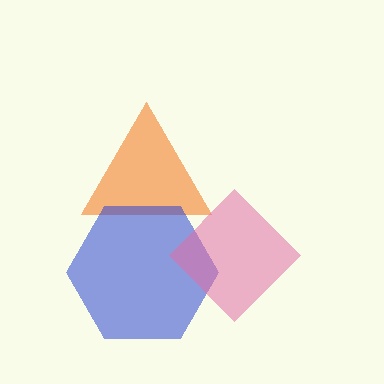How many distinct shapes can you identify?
There are 3 distinct shapes: an orange triangle, a blue hexagon, a pink diamond.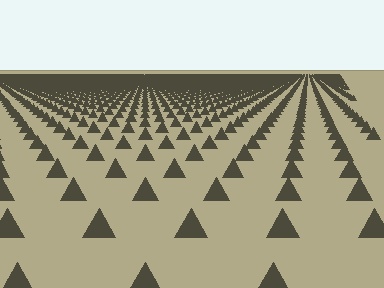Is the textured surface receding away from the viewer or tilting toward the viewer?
The surface is receding away from the viewer. Texture elements get smaller and denser toward the top.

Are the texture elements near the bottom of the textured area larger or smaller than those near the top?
Larger. Near the bottom, elements are closer to the viewer and appear at a bigger on-screen size.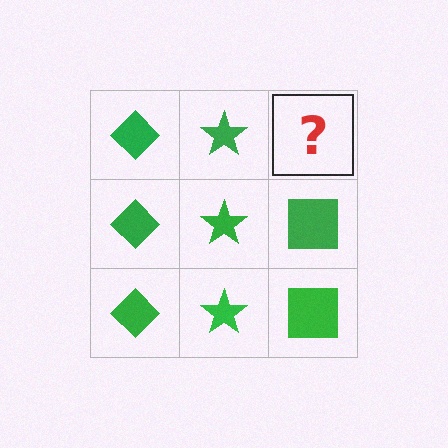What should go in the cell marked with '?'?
The missing cell should contain a green square.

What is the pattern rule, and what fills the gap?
The rule is that each column has a consistent shape. The gap should be filled with a green square.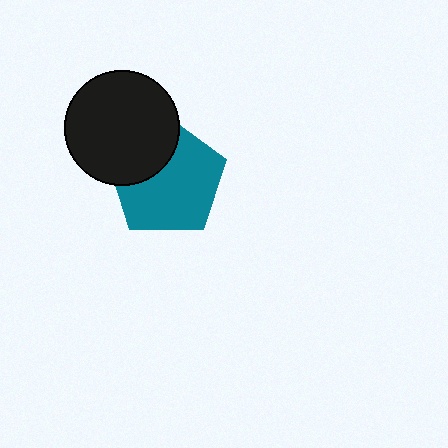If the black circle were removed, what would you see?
You would see the complete teal pentagon.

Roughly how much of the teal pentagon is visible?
Most of it is visible (roughly 69%).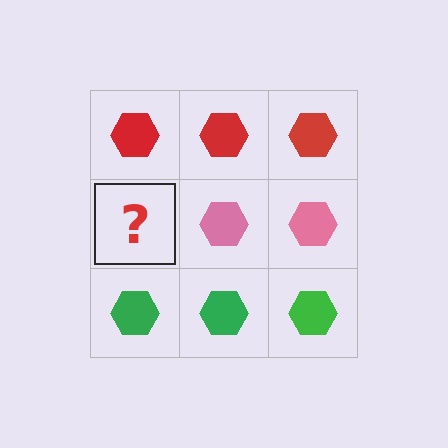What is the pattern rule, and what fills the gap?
The rule is that each row has a consistent color. The gap should be filled with a pink hexagon.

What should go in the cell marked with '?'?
The missing cell should contain a pink hexagon.